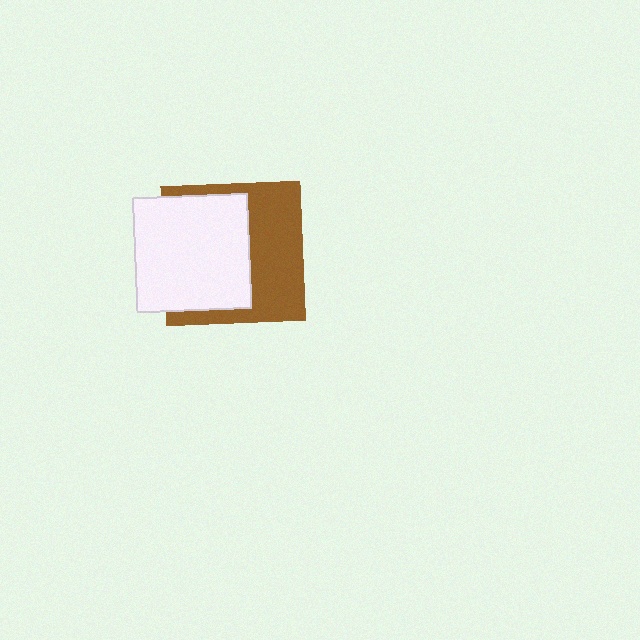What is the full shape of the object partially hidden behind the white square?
The partially hidden object is a brown square.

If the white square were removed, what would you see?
You would see the complete brown square.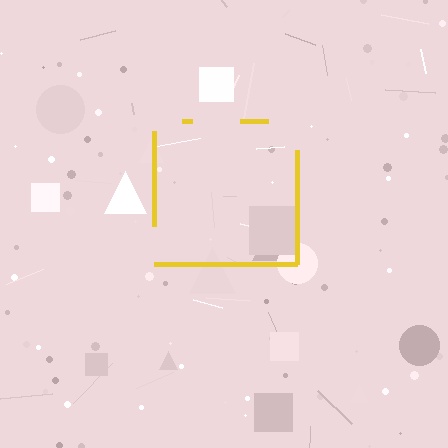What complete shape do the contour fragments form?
The contour fragments form a square.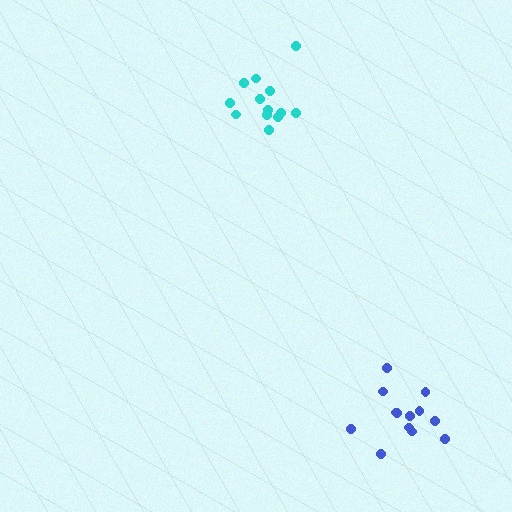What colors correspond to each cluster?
The clusters are colored: cyan, blue.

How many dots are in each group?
Group 1: 13 dots, Group 2: 13 dots (26 total).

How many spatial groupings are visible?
There are 2 spatial groupings.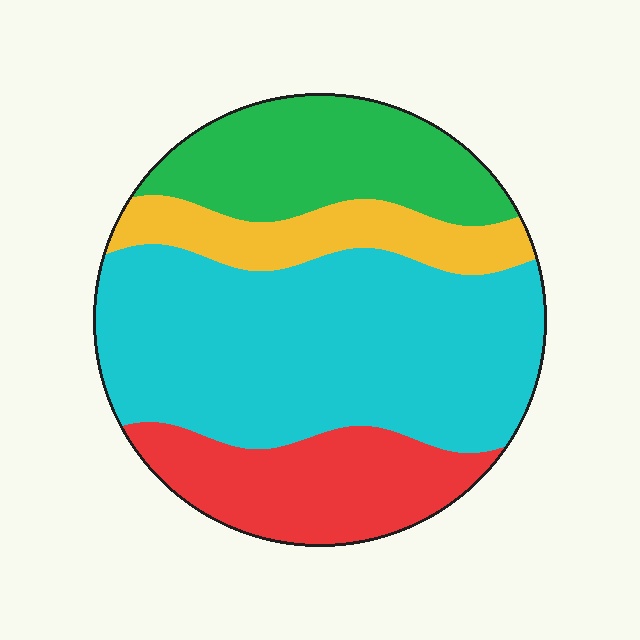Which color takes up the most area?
Cyan, at roughly 50%.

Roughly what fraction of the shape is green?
Green covers about 20% of the shape.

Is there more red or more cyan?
Cyan.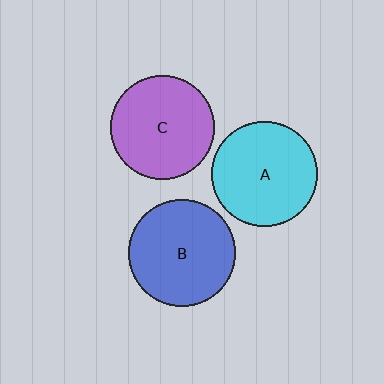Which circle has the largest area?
Circle B (blue).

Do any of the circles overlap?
No, none of the circles overlap.